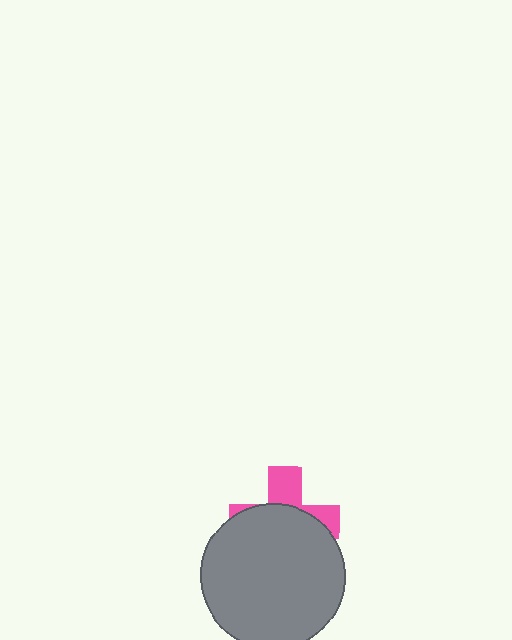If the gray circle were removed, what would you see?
You would see the complete pink cross.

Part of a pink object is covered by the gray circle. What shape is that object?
It is a cross.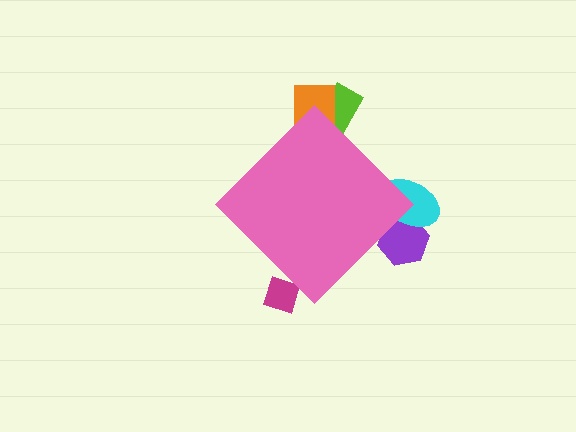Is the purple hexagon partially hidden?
Yes, the purple hexagon is partially hidden behind the pink diamond.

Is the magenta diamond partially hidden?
Yes, the magenta diamond is partially hidden behind the pink diamond.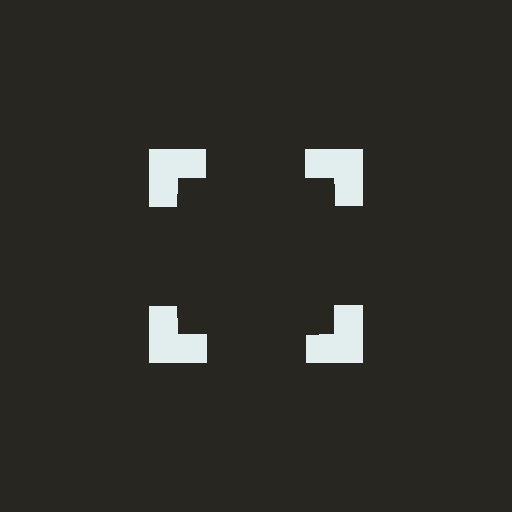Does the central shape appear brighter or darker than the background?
It typically appears slightly darker than the background, even though no actual brightness change is drawn.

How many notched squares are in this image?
There are 4 — one at each vertex of the illusory square.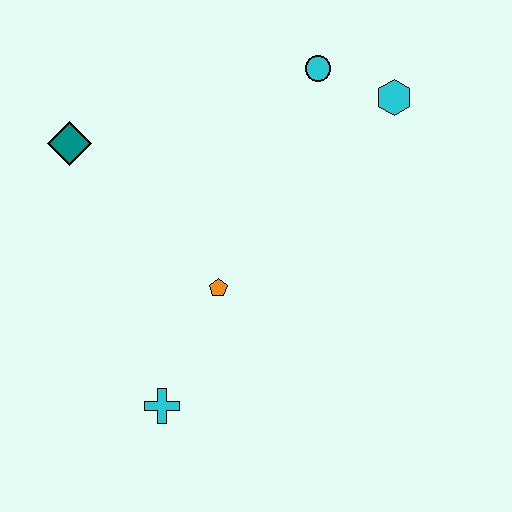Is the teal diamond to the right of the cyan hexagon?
No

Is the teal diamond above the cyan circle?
No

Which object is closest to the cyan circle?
The cyan hexagon is closest to the cyan circle.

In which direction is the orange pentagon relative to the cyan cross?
The orange pentagon is above the cyan cross.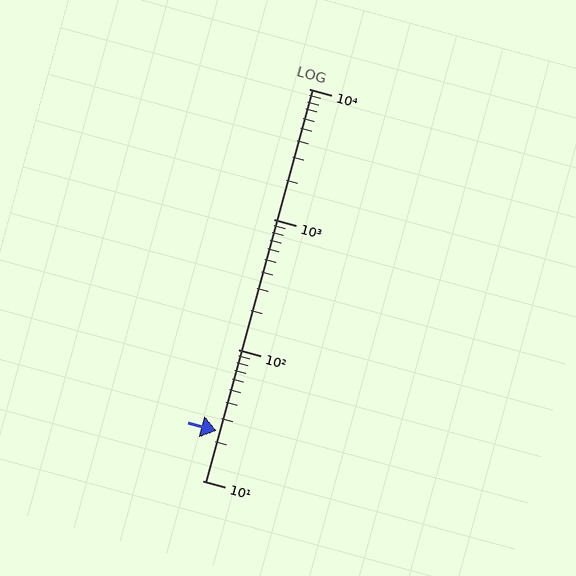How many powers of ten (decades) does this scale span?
The scale spans 3 decades, from 10 to 10000.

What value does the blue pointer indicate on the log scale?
The pointer indicates approximately 24.